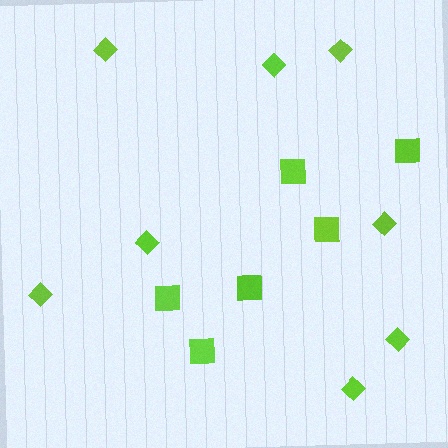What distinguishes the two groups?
There are 2 groups: one group of diamonds (8) and one group of squares (6).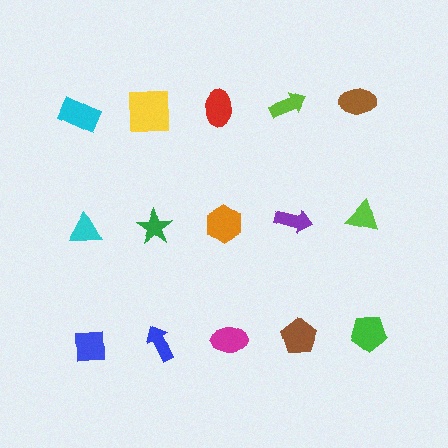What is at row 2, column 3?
An orange hexagon.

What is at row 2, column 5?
A lime triangle.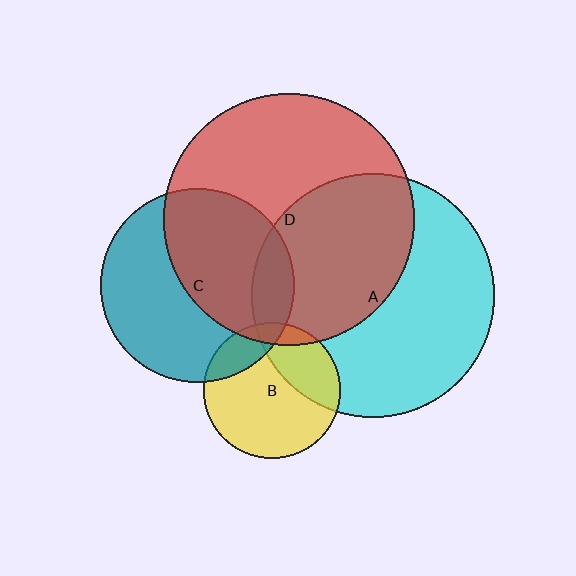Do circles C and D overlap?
Yes.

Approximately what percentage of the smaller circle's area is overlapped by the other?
Approximately 50%.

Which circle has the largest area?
Circle D (red).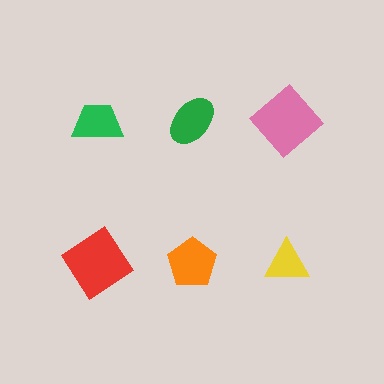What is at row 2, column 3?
A yellow triangle.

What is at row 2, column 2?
An orange pentagon.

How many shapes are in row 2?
3 shapes.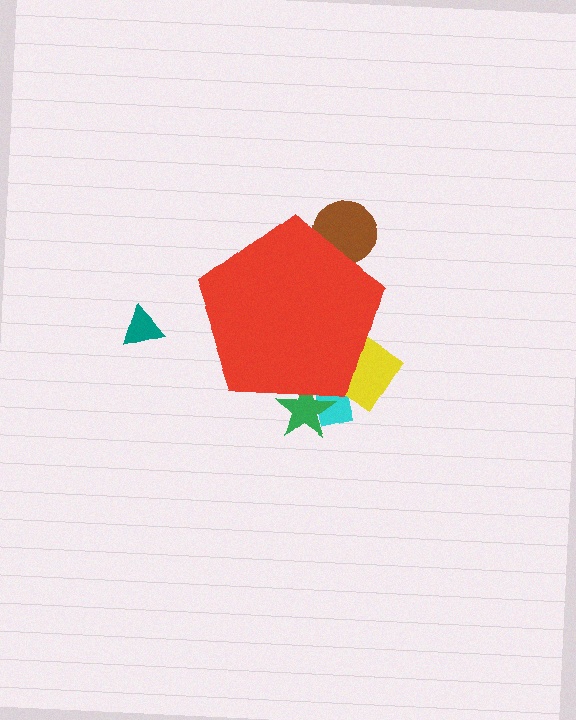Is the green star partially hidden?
Yes, the green star is partially hidden behind the red pentagon.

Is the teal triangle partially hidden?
No, the teal triangle is fully visible.